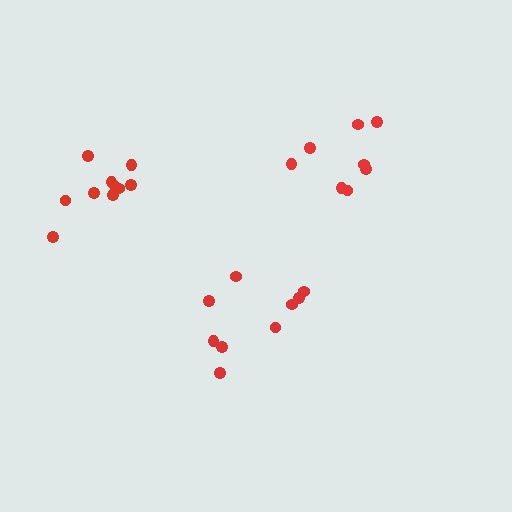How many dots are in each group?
Group 1: 9 dots, Group 2: 8 dots, Group 3: 10 dots (27 total).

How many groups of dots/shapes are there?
There are 3 groups.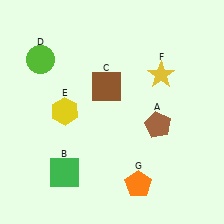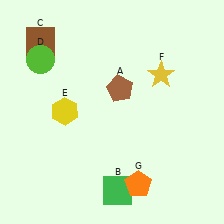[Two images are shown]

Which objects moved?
The objects that moved are: the brown pentagon (A), the green square (B), the brown square (C).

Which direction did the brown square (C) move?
The brown square (C) moved left.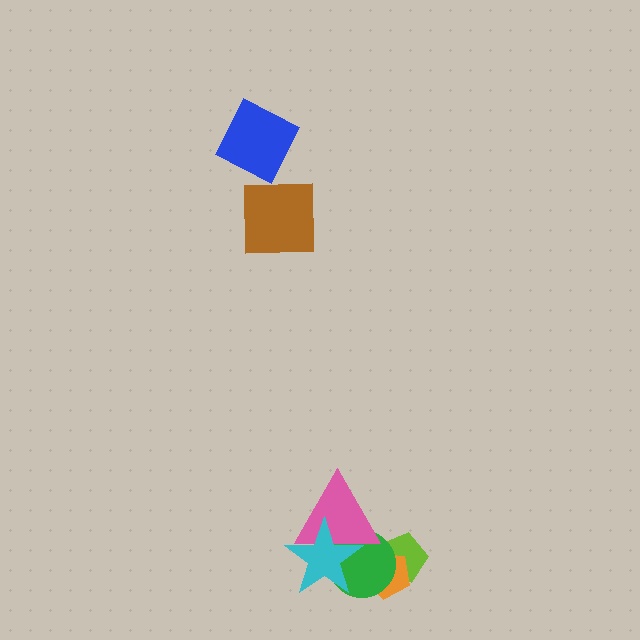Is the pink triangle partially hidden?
Yes, it is partially covered by another shape.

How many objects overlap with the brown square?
0 objects overlap with the brown square.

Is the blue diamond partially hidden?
No, no other shape covers it.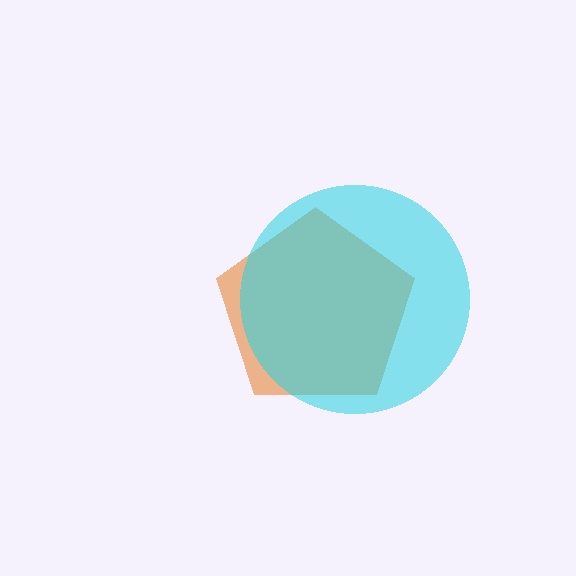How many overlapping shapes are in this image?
There are 2 overlapping shapes in the image.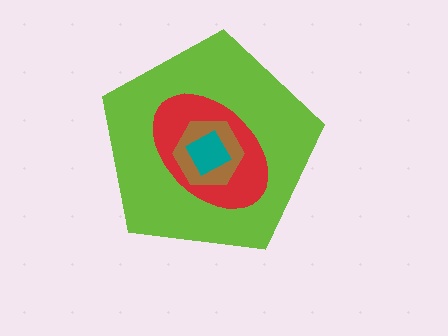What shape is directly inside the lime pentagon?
The red ellipse.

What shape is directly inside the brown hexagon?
The teal diamond.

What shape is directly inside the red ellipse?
The brown hexagon.